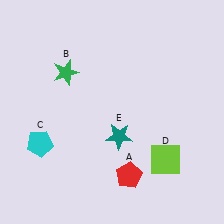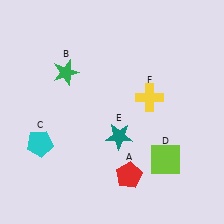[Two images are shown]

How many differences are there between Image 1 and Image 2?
There is 1 difference between the two images.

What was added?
A yellow cross (F) was added in Image 2.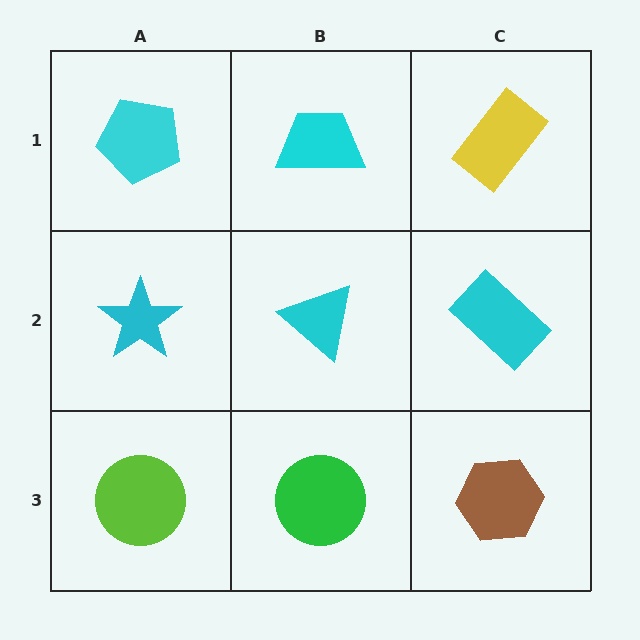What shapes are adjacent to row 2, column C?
A yellow rectangle (row 1, column C), a brown hexagon (row 3, column C), a cyan triangle (row 2, column B).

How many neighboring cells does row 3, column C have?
2.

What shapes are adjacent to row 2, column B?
A cyan trapezoid (row 1, column B), a green circle (row 3, column B), a cyan star (row 2, column A), a cyan rectangle (row 2, column C).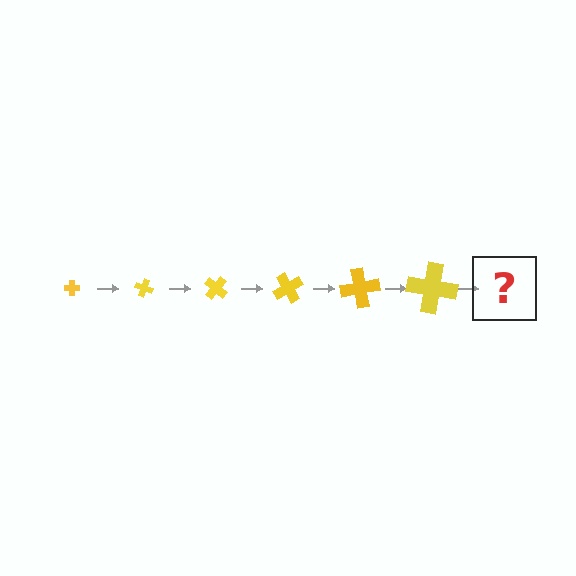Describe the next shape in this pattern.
It should be a cross, larger than the previous one and rotated 120 degrees from the start.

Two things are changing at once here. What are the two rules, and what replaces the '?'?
The two rules are that the cross grows larger each step and it rotates 20 degrees each step. The '?' should be a cross, larger than the previous one and rotated 120 degrees from the start.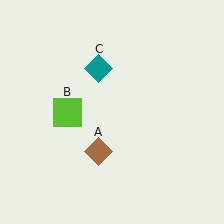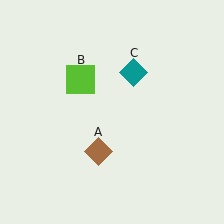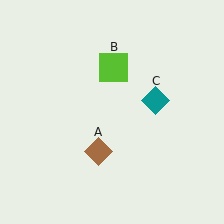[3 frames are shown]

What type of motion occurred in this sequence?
The lime square (object B), teal diamond (object C) rotated clockwise around the center of the scene.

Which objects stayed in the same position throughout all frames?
Brown diamond (object A) remained stationary.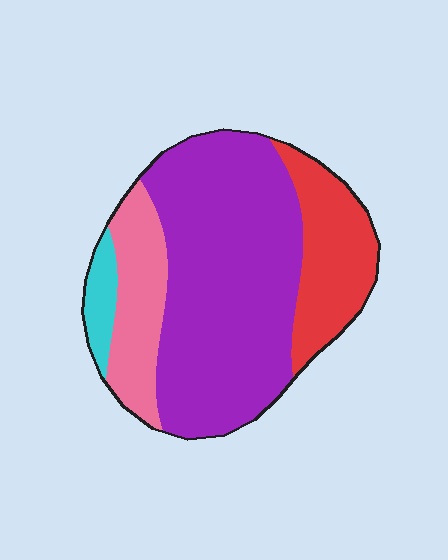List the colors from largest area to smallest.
From largest to smallest: purple, red, pink, cyan.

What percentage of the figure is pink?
Pink takes up less than a sixth of the figure.